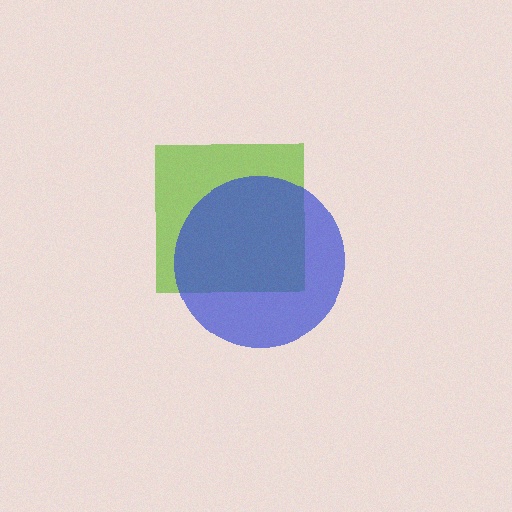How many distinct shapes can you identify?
There are 2 distinct shapes: a lime square, a blue circle.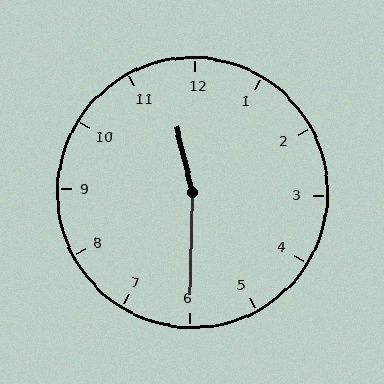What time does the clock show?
11:30.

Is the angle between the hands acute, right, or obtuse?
It is obtuse.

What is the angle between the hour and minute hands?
Approximately 165 degrees.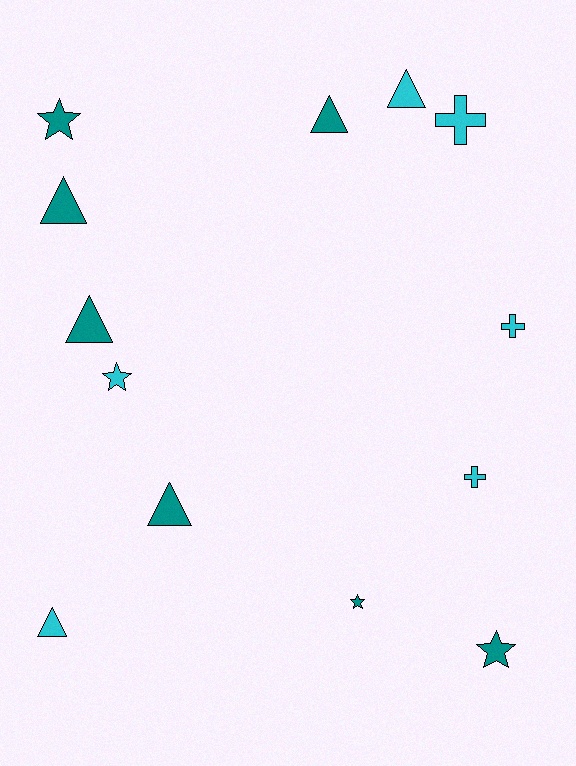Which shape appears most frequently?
Triangle, with 6 objects.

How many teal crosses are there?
There are no teal crosses.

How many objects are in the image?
There are 13 objects.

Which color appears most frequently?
Teal, with 7 objects.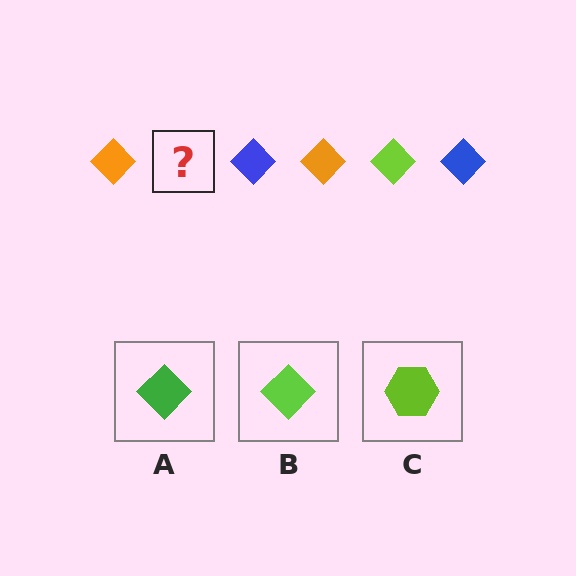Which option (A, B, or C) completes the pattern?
B.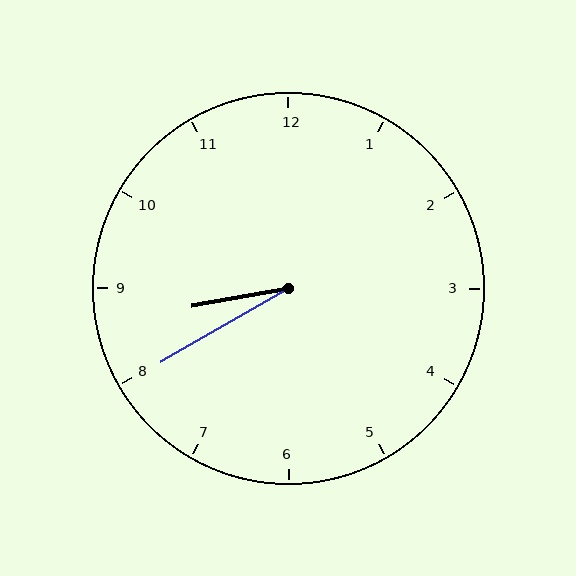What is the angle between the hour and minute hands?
Approximately 20 degrees.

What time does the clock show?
8:40.